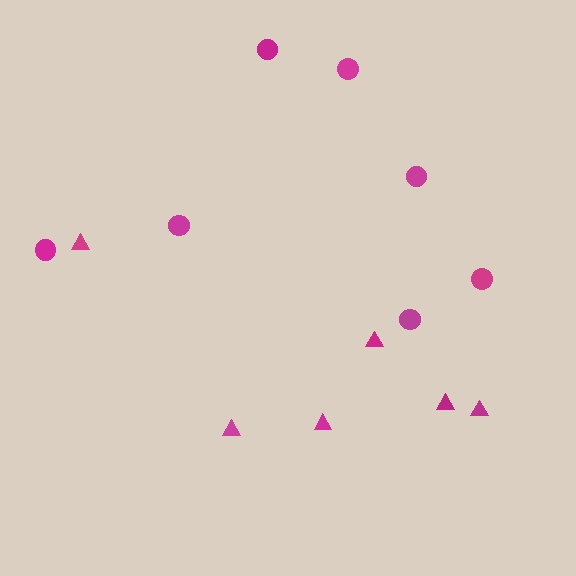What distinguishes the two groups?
There are 2 groups: one group of triangles (6) and one group of circles (7).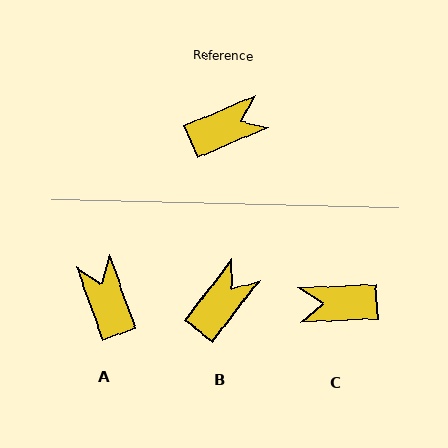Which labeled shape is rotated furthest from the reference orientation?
C, about 160 degrees away.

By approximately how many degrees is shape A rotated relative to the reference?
Approximately 88 degrees counter-clockwise.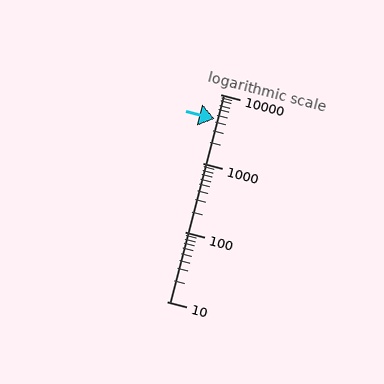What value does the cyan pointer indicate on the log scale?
The pointer indicates approximately 4400.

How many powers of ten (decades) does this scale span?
The scale spans 3 decades, from 10 to 10000.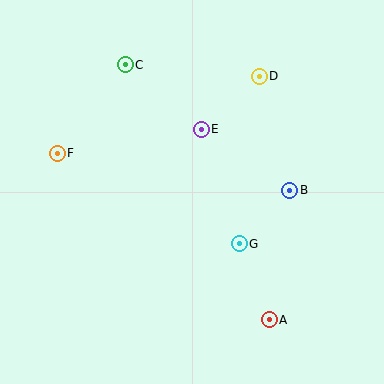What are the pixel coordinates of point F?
Point F is at (57, 153).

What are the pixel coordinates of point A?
Point A is at (269, 320).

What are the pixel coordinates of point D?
Point D is at (259, 76).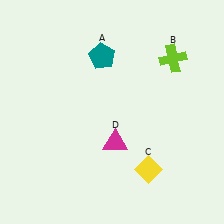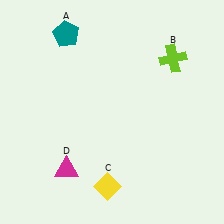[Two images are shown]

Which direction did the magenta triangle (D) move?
The magenta triangle (D) moved left.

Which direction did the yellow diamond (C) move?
The yellow diamond (C) moved left.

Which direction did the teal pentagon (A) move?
The teal pentagon (A) moved left.